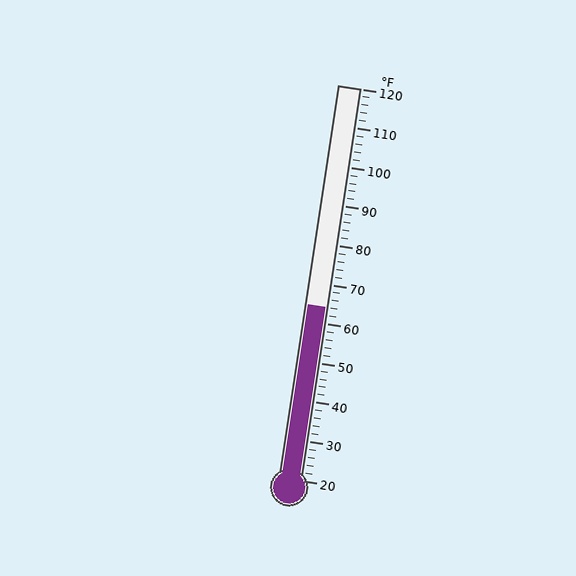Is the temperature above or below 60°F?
The temperature is above 60°F.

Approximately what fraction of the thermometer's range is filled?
The thermometer is filled to approximately 45% of its range.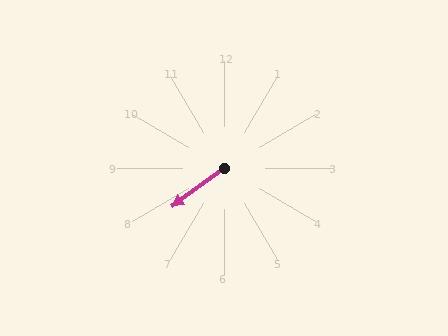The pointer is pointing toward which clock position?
Roughly 8 o'clock.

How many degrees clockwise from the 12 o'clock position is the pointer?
Approximately 234 degrees.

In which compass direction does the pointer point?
Southwest.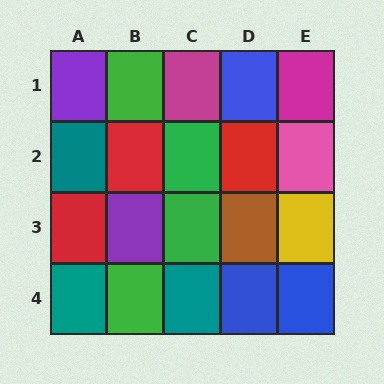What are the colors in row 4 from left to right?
Teal, green, teal, blue, blue.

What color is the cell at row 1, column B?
Green.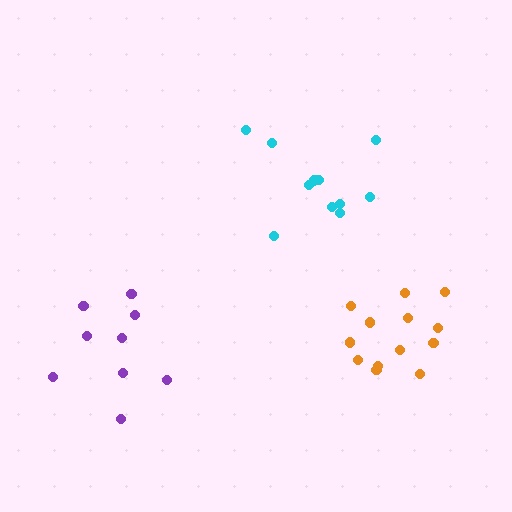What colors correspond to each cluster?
The clusters are colored: orange, cyan, purple.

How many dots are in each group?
Group 1: 13 dots, Group 2: 11 dots, Group 3: 9 dots (33 total).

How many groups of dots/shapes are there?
There are 3 groups.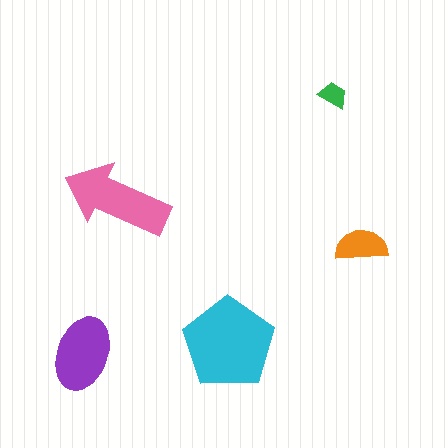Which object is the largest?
The cyan pentagon.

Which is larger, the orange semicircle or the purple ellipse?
The purple ellipse.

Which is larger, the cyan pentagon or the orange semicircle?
The cyan pentagon.